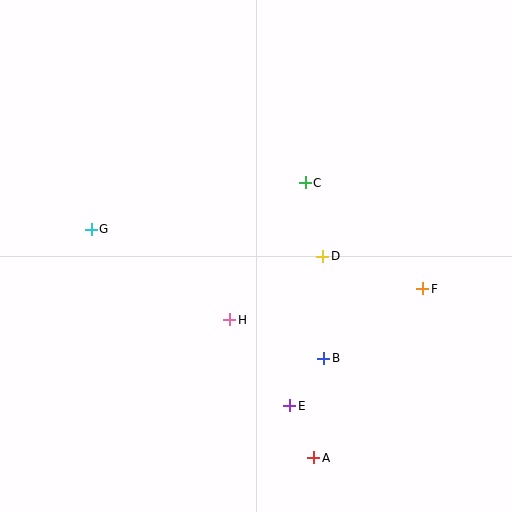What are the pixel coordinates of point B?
Point B is at (324, 358).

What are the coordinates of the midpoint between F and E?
The midpoint between F and E is at (356, 347).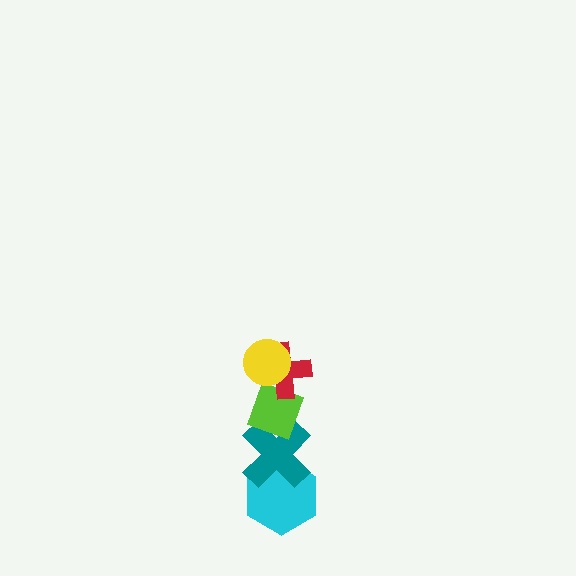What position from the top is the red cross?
The red cross is 2nd from the top.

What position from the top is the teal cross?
The teal cross is 4th from the top.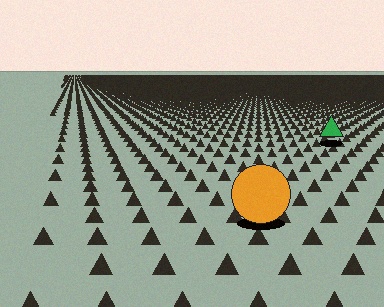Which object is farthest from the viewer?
The green triangle is farthest from the viewer. It appears smaller and the ground texture around it is denser.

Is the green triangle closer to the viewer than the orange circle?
No. The orange circle is closer — you can tell from the texture gradient: the ground texture is coarser near it.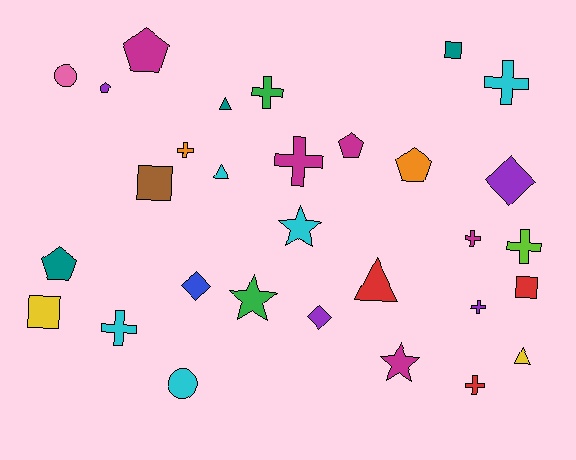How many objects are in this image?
There are 30 objects.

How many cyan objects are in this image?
There are 5 cyan objects.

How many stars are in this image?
There are 3 stars.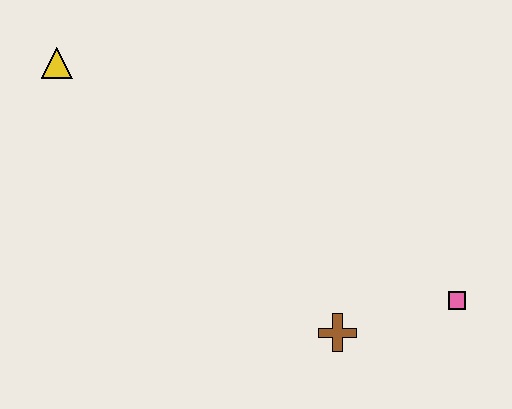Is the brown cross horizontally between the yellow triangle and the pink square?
Yes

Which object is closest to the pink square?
The brown cross is closest to the pink square.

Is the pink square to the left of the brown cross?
No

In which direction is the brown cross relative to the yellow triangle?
The brown cross is to the right of the yellow triangle.